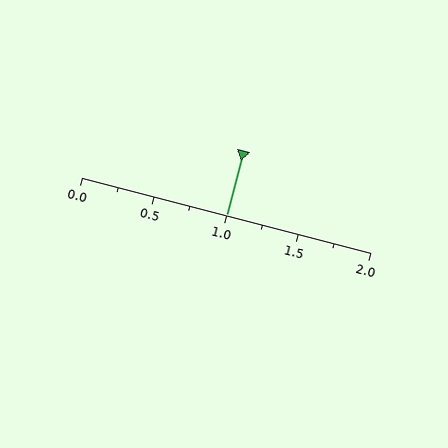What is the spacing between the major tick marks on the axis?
The major ticks are spaced 0.5 apart.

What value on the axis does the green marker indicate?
The marker indicates approximately 1.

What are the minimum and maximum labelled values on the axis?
The axis runs from 0.0 to 2.0.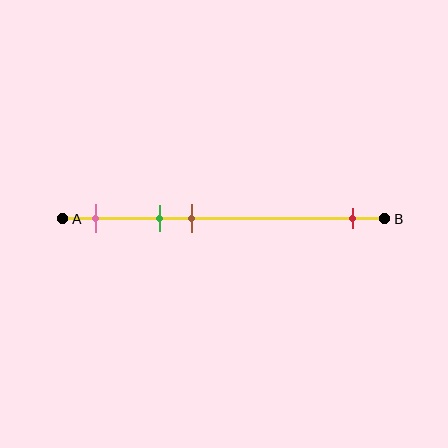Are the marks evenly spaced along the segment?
No, the marks are not evenly spaced.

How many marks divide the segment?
There are 4 marks dividing the segment.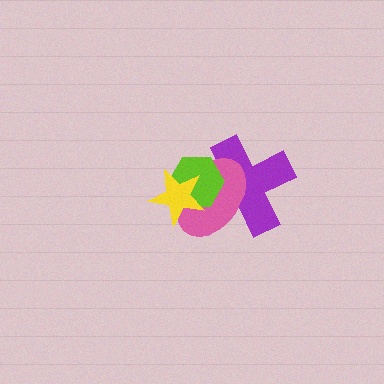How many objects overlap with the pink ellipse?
3 objects overlap with the pink ellipse.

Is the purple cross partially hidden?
Yes, it is partially covered by another shape.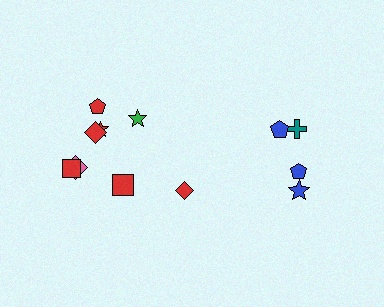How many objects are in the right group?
There are 4 objects.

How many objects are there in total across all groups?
There are 12 objects.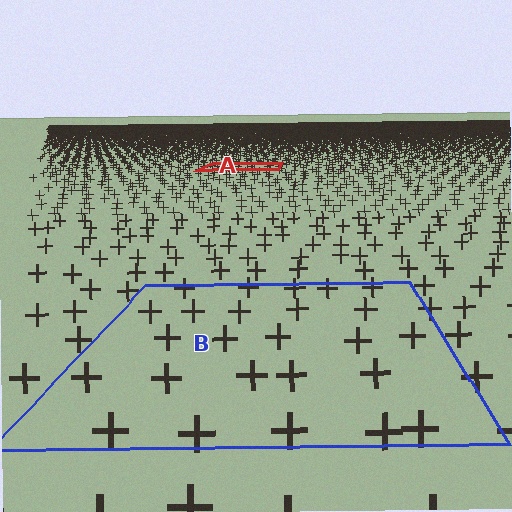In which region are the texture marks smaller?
The texture marks are smaller in region A, because it is farther away.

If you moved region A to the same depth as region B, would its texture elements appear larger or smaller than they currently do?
They would appear larger. At a closer depth, the same texture elements are projected at a bigger on-screen size.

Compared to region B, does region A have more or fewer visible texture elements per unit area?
Region A has more texture elements per unit area — they are packed more densely because it is farther away.